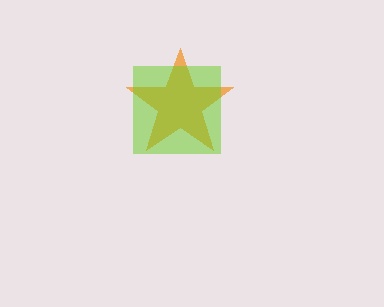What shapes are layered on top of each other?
The layered shapes are: an orange star, a lime square.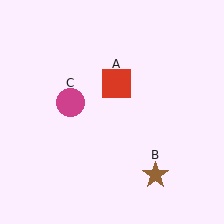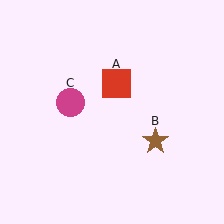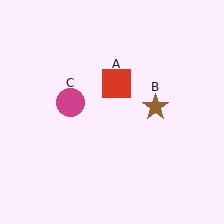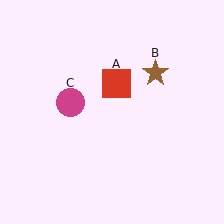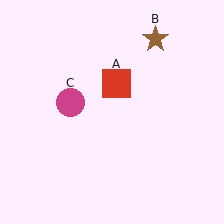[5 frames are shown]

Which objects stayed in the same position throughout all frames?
Red square (object A) and magenta circle (object C) remained stationary.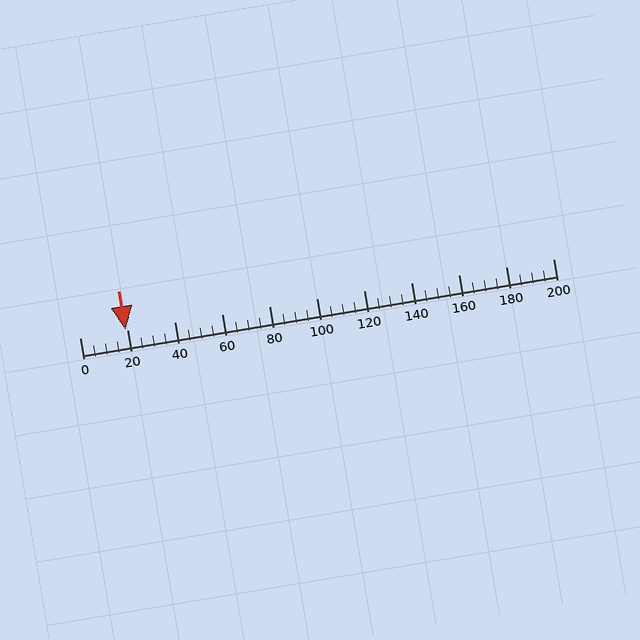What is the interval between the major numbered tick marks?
The major tick marks are spaced 20 units apart.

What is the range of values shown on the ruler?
The ruler shows values from 0 to 200.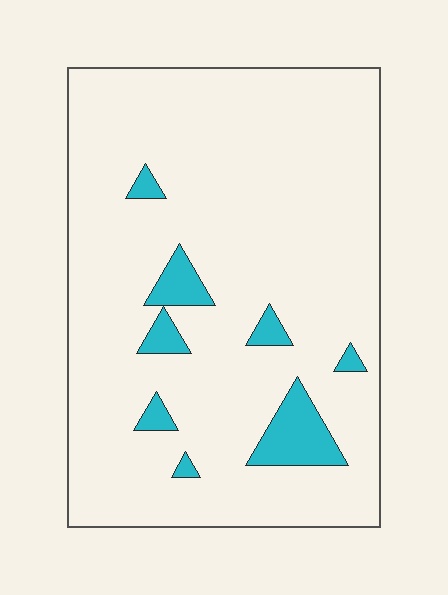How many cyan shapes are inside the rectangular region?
8.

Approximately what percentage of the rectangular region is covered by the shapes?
Approximately 10%.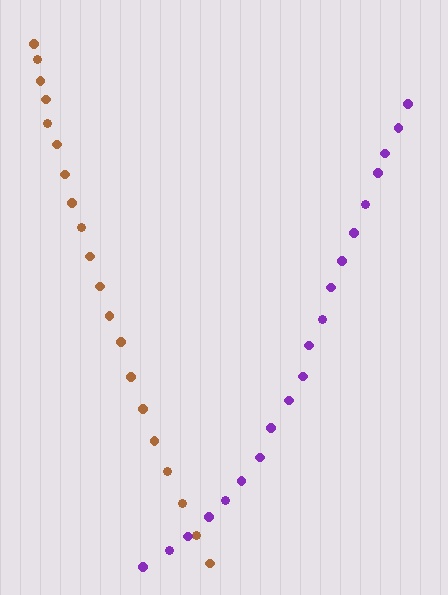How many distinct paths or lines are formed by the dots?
There are 2 distinct paths.